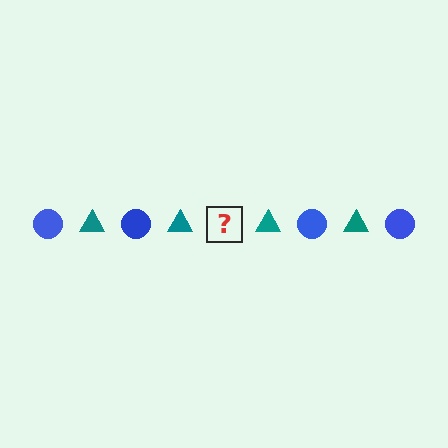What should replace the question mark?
The question mark should be replaced with a blue circle.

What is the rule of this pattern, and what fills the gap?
The rule is that the pattern alternates between blue circle and teal triangle. The gap should be filled with a blue circle.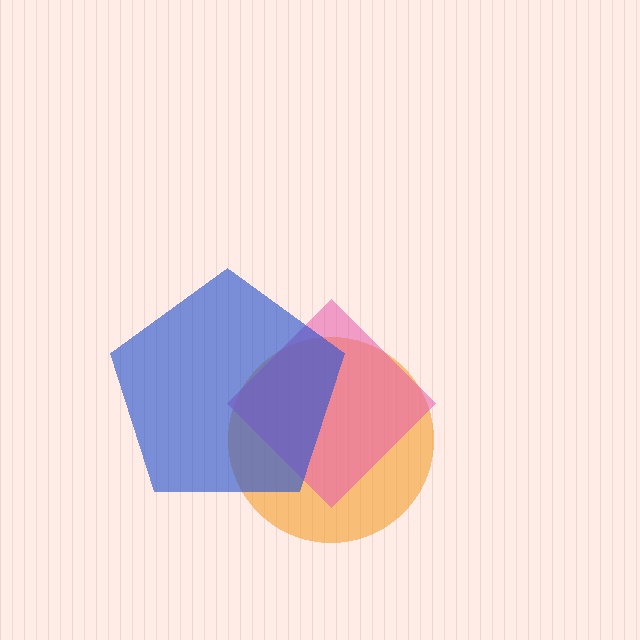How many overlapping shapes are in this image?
There are 3 overlapping shapes in the image.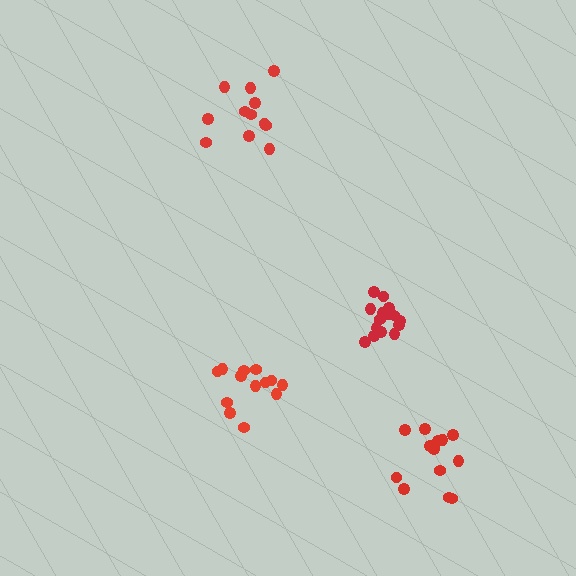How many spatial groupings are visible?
There are 4 spatial groupings.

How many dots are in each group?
Group 1: 13 dots, Group 2: 13 dots, Group 3: 12 dots, Group 4: 15 dots (53 total).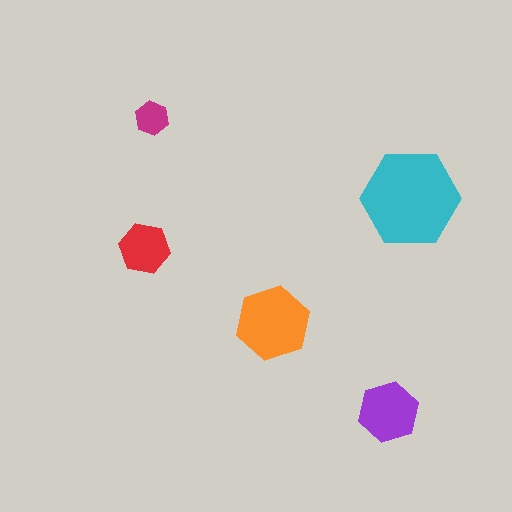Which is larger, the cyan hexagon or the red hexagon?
The cyan one.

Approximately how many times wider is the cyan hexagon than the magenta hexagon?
About 3 times wider.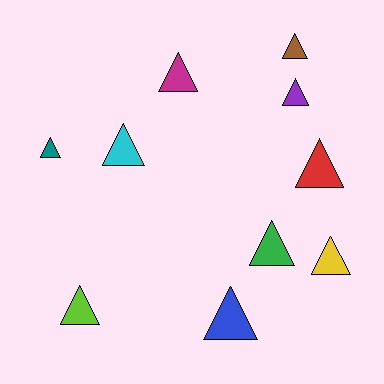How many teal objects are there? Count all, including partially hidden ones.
There is 1 teal object.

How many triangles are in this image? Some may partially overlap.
There are 10 triangles.